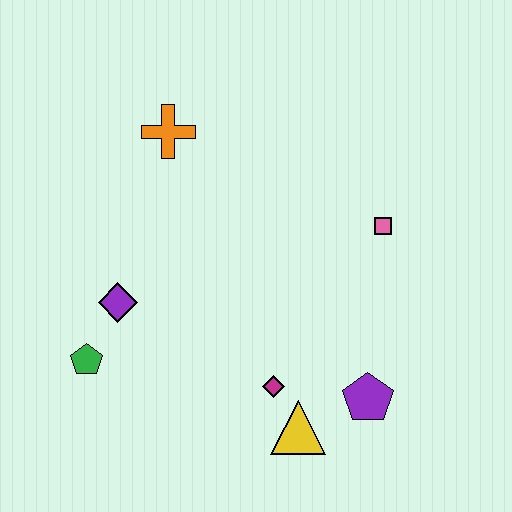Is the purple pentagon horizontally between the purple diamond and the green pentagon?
No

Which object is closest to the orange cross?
The purple diamond is closest to the orange cross.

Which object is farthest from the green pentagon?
The pink square is farthest from the green pentagon.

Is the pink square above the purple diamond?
Yes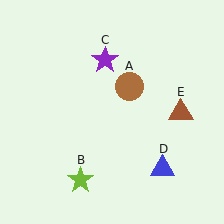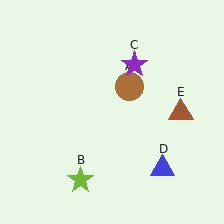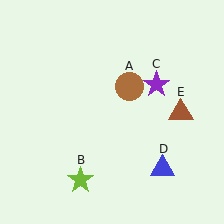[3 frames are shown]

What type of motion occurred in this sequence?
The purple star (object C) rotated clockwise around the center of the scene.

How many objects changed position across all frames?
1 object changed position: purple star (object C).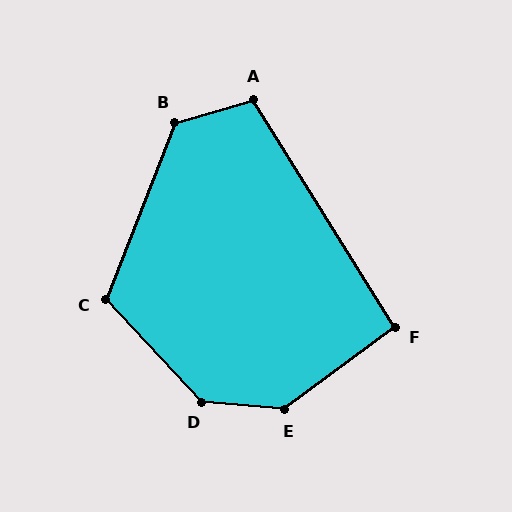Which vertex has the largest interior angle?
E, at approximately 138 degrees.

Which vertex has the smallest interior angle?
F, at approximately 95 degrees.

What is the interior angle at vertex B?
Approximately 127 degrees (obtuse).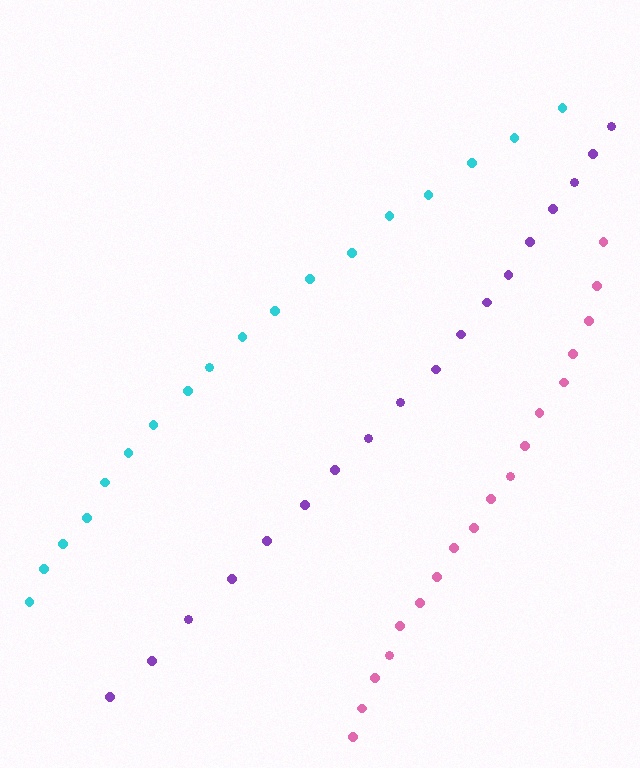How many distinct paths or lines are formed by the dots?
There are 3 distinct paths.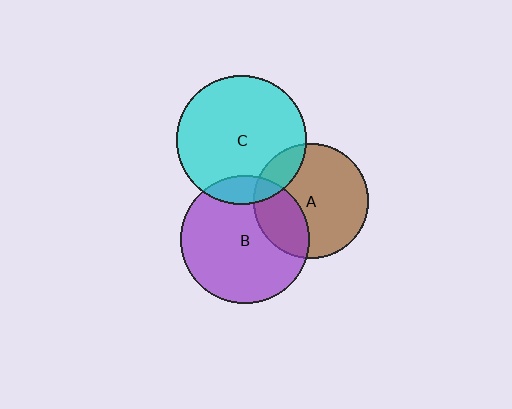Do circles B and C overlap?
Yes.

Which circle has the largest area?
Circle C (cyan).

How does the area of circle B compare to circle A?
Approximately 1.2 times.